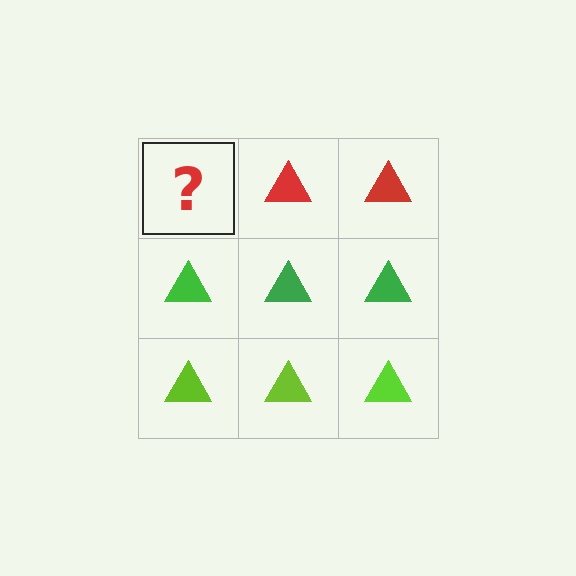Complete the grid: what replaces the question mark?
The question mark should be replaced with a red triangle.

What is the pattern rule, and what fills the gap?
The rule is that each row has a consistent color. The gap should be filled with a red triangle.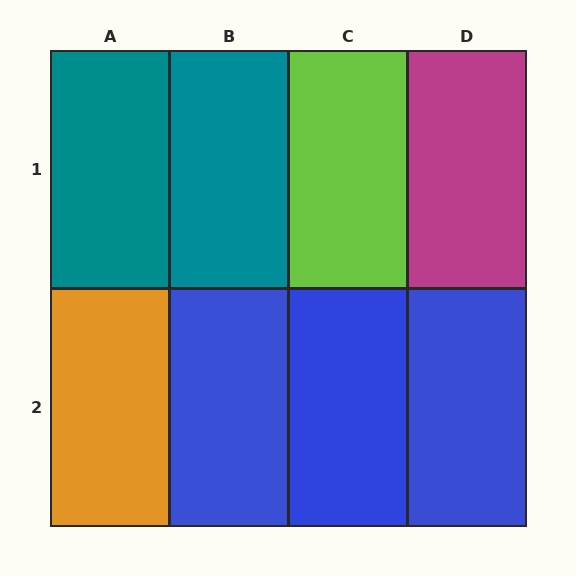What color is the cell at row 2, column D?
Blue.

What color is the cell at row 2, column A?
Orange.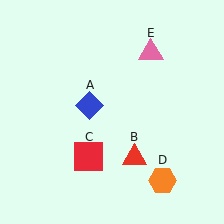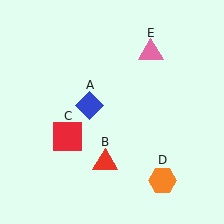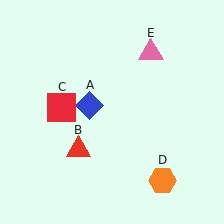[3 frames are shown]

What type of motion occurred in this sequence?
The red triangle (object B), red square (object C) rotated clockwise around the center of the scene.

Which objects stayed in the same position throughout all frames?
Blue diamond (object A) and orange hexagon (object D) and pink triangle (object E) remained stationary.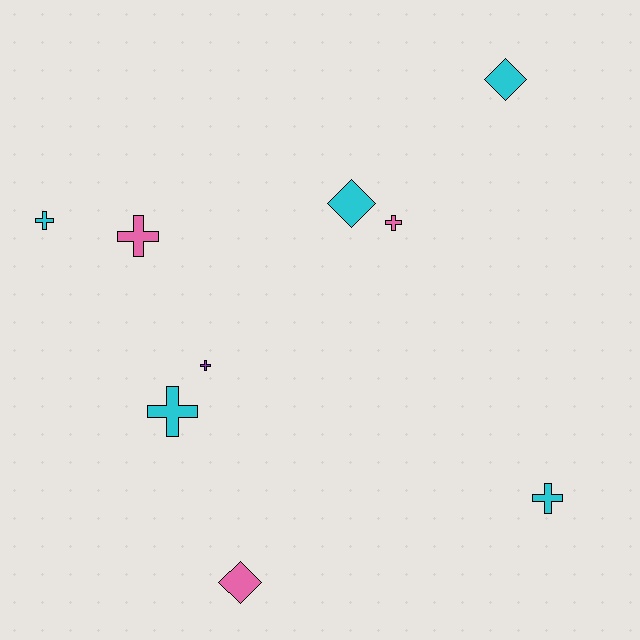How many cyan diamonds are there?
There are 2 cyan diamonds.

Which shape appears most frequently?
Cross, with 6 objects.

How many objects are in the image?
There are 9 objects.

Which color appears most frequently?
Cyan, with 5 objects.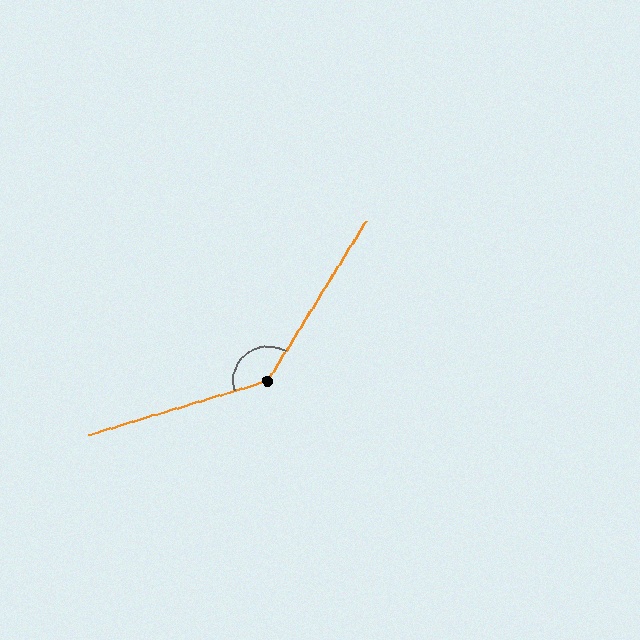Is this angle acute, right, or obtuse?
It is obtuse.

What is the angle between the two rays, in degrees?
Approximately 139 degrees.